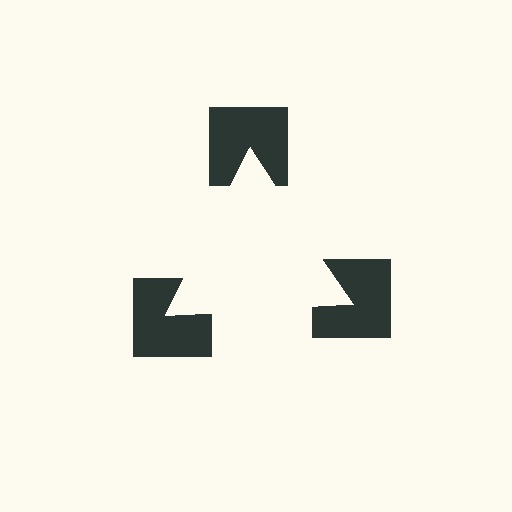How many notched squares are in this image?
There are 3 — one at each vertex of the illusory triangle.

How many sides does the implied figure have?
3 sides.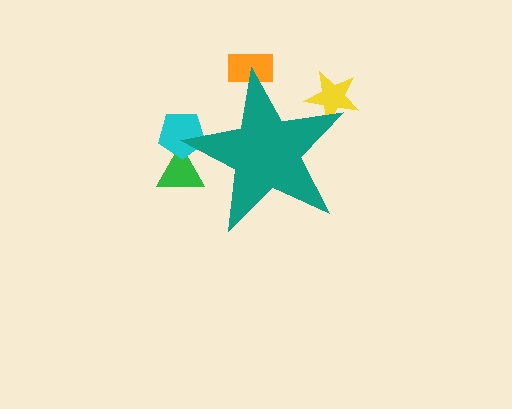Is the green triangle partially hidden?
Yes, the green triangle is partially hidden behind the teal star.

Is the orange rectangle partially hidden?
Yes, the orange rectangle is partially hidden behind the teal star.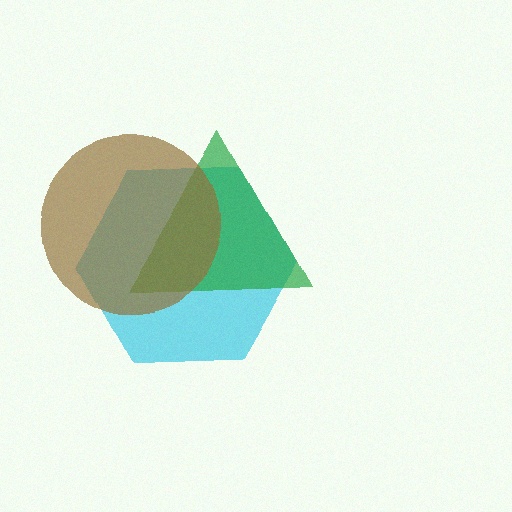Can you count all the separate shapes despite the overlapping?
Yes, there are 3 separate shapes.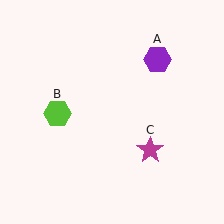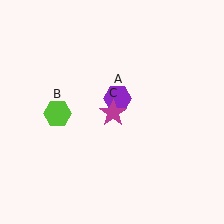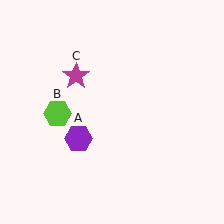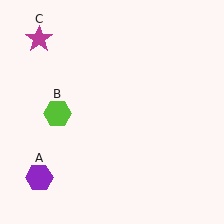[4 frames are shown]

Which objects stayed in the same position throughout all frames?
Lime hexagon (object B) remained stationary.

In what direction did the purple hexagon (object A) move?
The purple hexagon (object A) moved down and to the left.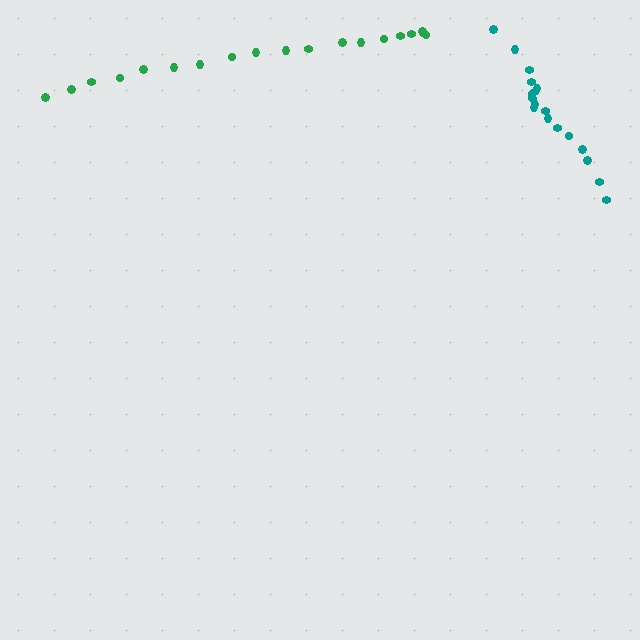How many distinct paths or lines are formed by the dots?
There are 2 distinct paths.